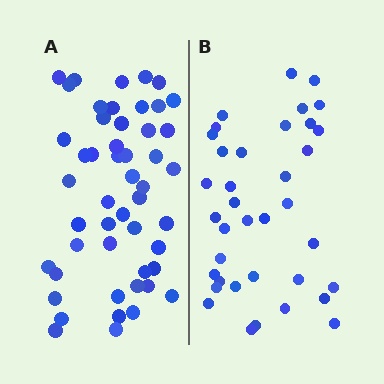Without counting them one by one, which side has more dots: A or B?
Region A (the left region) has more dots.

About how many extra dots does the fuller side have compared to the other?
Region A has approximately 15 more dots than region B.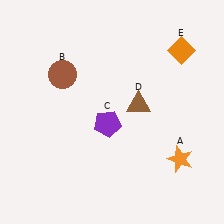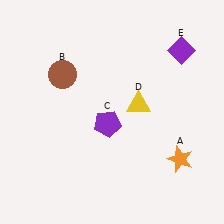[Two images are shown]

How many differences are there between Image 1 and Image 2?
There are 2 differences between the two images.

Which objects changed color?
D changed from brown to yellow. E changed from orange to purple.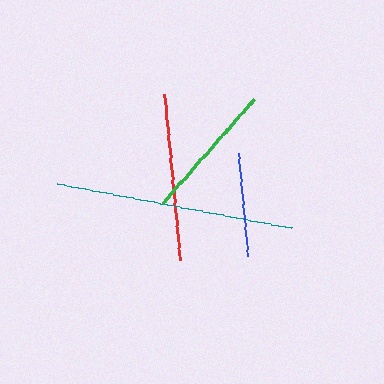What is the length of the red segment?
The red segment is approximately 167 pixels long.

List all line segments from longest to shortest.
From longest to shortest: teal, red, green, blue.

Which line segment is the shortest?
The blue line is the shortest at approximately 103 pixels.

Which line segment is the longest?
The teal line is the longest at approximately 239 pixels.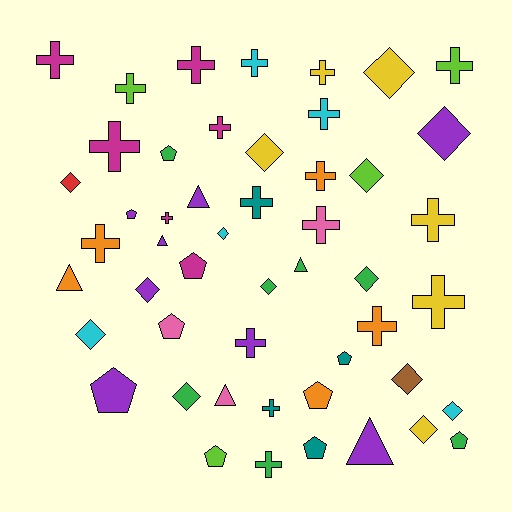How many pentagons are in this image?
There are 10 pentagons.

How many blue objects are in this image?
There are no blue objects.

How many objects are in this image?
There are 50 objects.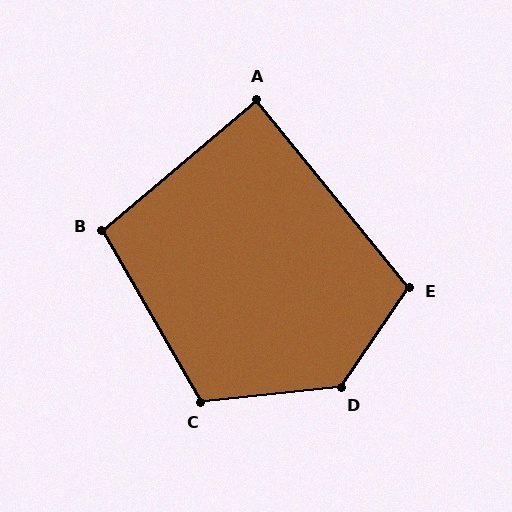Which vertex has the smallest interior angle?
A, at approximately 89 degrees.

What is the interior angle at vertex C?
Approximately 114 degrees (obtuse).